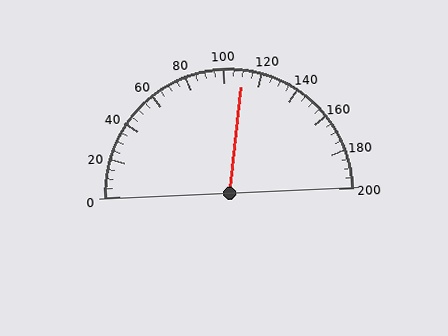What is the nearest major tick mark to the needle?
The nearest major tick mark is 120.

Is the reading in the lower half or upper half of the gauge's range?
The reading is in the upper half of the range (0 to 200).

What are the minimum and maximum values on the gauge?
The gauge ranges from 0 to 200.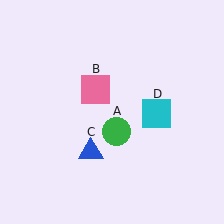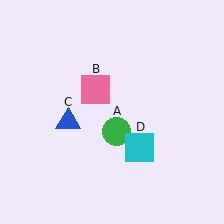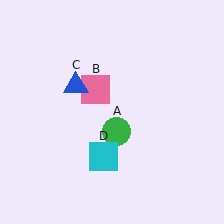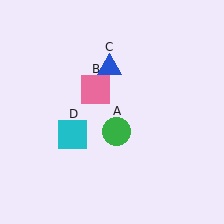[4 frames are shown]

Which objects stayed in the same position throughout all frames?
Green circle (object A) and pink square (object B) remained stationary.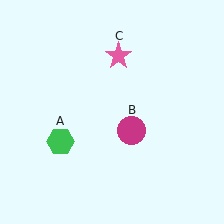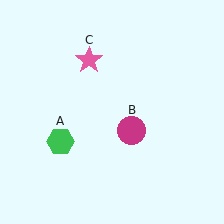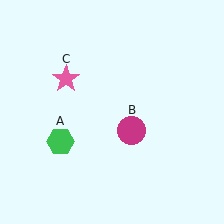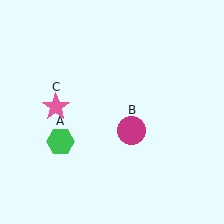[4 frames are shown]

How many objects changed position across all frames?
1 object changed position: pink star (object C).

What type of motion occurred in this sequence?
The pink star (object C) rotated counterclockwise around the center of the scene.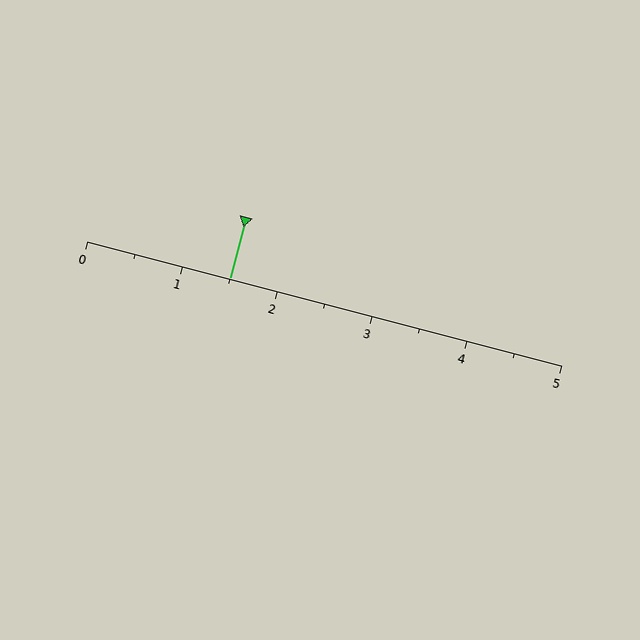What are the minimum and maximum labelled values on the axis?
The axis runs from 0 to 5.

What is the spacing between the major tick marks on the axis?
The major ticks are spaced 1 apart.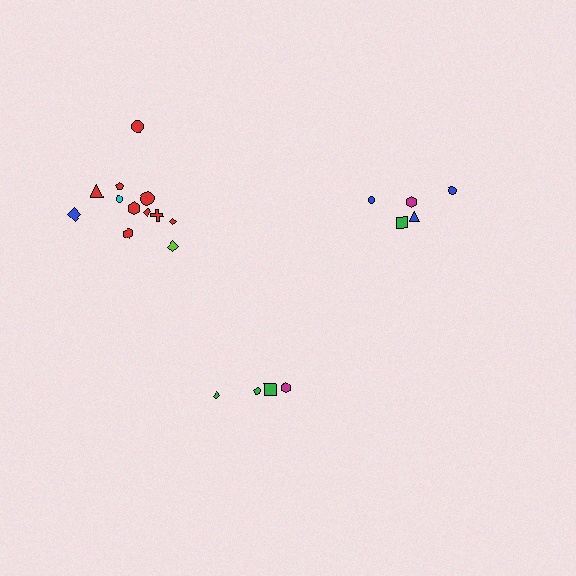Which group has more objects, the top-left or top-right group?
The top-left group.